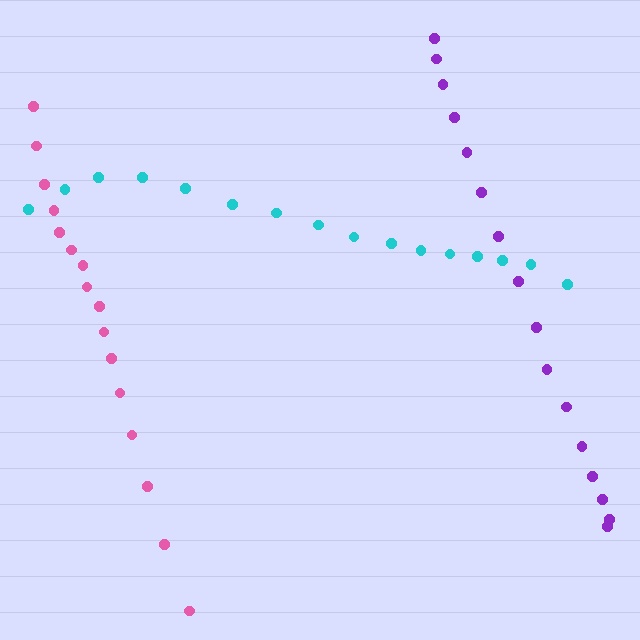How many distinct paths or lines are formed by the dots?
There are 3 distinct paths.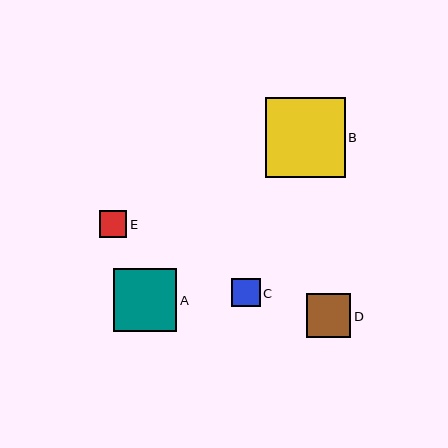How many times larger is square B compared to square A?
Square B is approximately 1.3 times the size of square A.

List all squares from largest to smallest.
From largest to smallest: B, A, D, C, E.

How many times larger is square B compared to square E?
Square B is approximately 3.0 times the size of square E.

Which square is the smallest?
Square E is the smallest with a size of approximately 27 pixels.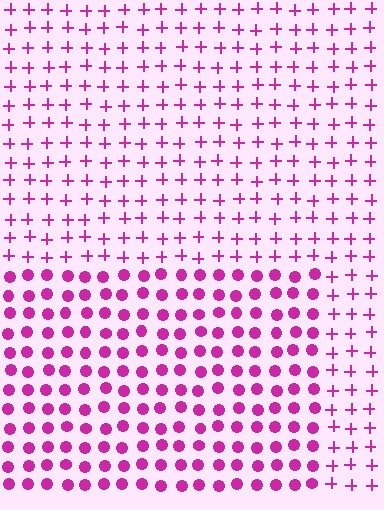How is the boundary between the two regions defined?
The boundary is defined by a change in element shape: circles inside vs. plus signs outside. All elements share the same color and spacing.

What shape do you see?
I see a rectangle.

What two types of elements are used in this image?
The image uses circles inside the rectangle region and plus signs outside it.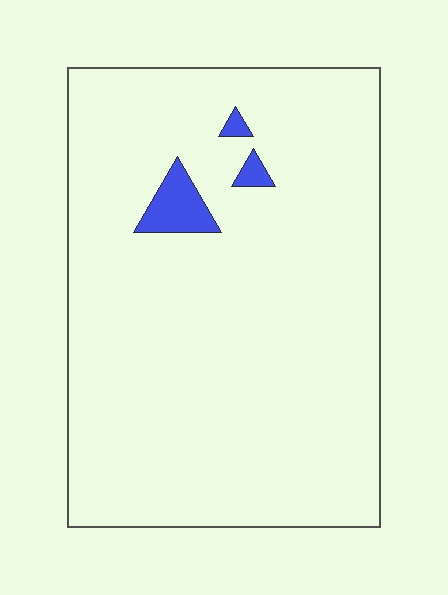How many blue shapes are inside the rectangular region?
3.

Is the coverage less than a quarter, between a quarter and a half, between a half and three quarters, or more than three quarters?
Less than a quarter.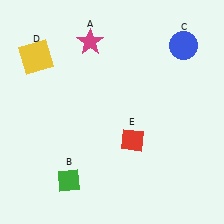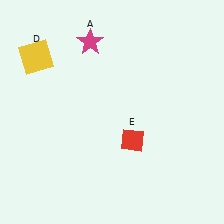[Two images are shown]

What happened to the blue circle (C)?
The blue circle (C) was removed in Image 2. It was in the top-right area of Image 1.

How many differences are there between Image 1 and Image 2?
There are 2 differences between the two images.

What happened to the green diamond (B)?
The green diamond (B) was removed in Image 2. It was in the bottom-left area of Image 1.